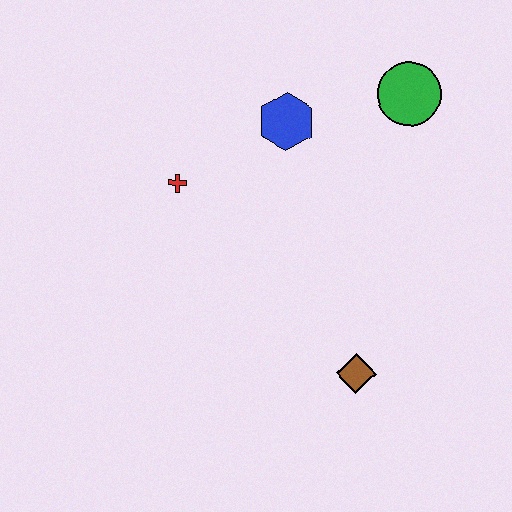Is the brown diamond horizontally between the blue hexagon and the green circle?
Yes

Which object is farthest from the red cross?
The brown diamond is farthest from the red cross.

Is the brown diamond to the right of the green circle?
No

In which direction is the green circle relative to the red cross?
The green circle is to the right of the red cross.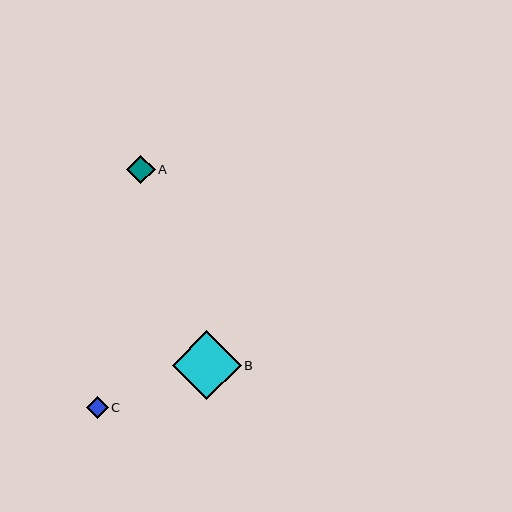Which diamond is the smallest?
Diamond C is the smallest with a size of approximately 22 pixels.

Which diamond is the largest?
Diamond B is the largest with a size of approximately 69 pixels.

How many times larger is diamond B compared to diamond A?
Diamond B is approximately 2.4 times the size of diamond A.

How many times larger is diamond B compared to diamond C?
Diamond B is approximately 3.2 times the size of diamond C.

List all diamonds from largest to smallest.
From largest to smallest: B, A, C.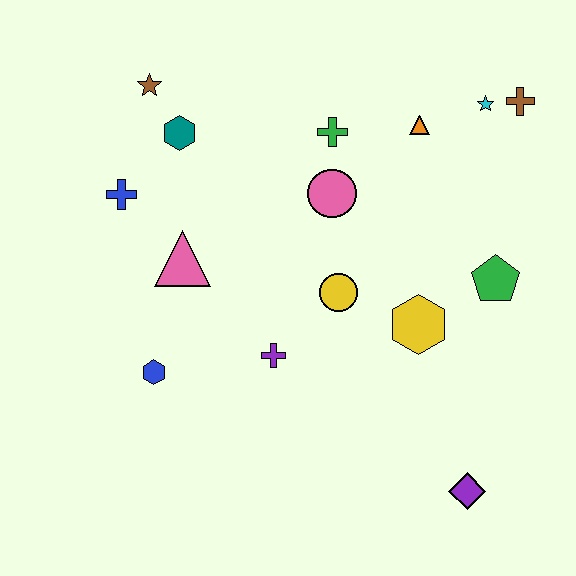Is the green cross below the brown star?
Yes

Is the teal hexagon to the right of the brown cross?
No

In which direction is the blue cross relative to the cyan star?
The blue cross is to the left of the cyan star.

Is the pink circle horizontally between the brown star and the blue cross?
No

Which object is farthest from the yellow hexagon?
The brown star is farthest from the yellow hexagon.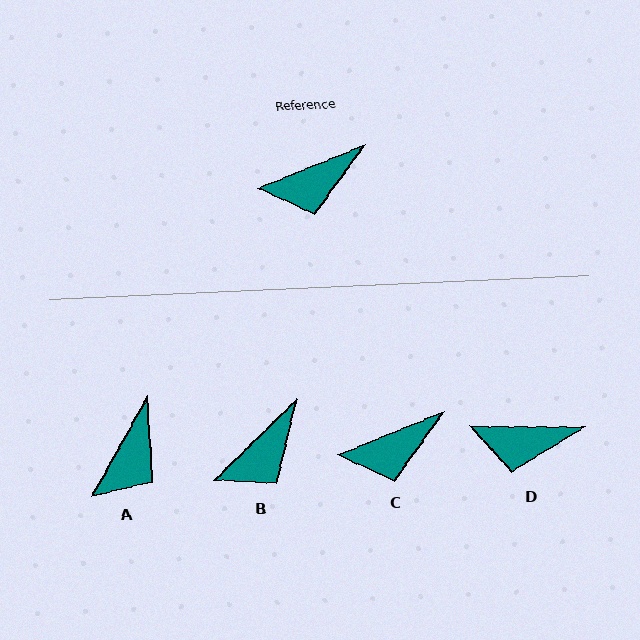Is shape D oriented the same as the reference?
No, it is off by about 22 degrees.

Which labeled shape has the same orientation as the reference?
C.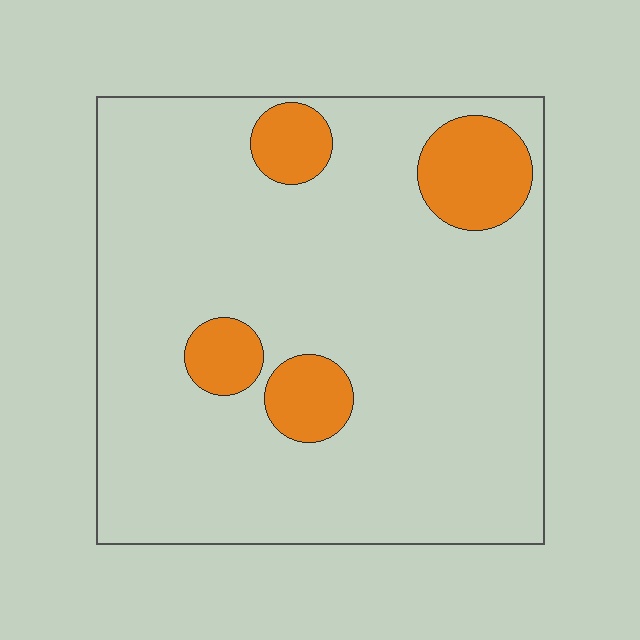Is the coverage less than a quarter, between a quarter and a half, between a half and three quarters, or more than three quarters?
Less than a quarter.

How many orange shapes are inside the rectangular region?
4.